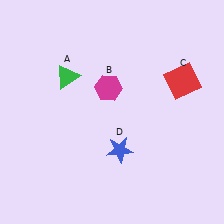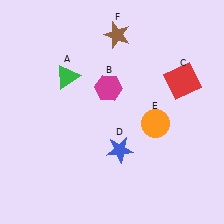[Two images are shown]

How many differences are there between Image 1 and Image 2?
There are 2 differences between the two images.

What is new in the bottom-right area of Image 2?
An orange circle (E) was added in the bottom-right area of Image 2.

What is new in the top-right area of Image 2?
A brown star (F) was added in the top-right area of Image 2.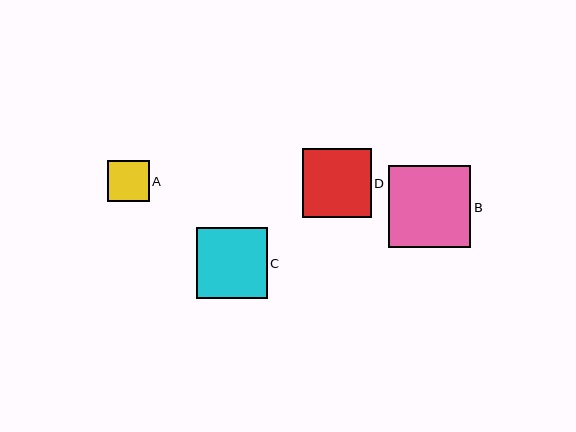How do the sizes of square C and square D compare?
Square C and square D are approximately the same size.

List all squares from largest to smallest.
From largest to smallest: B, C, D, A.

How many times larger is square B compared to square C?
Square B is approximately 1.2 times the size of square C.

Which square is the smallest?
Square A is the smallest with a size of approximately 42 pixels.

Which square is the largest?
Square B is the largest with a size of approximately 82 pixels.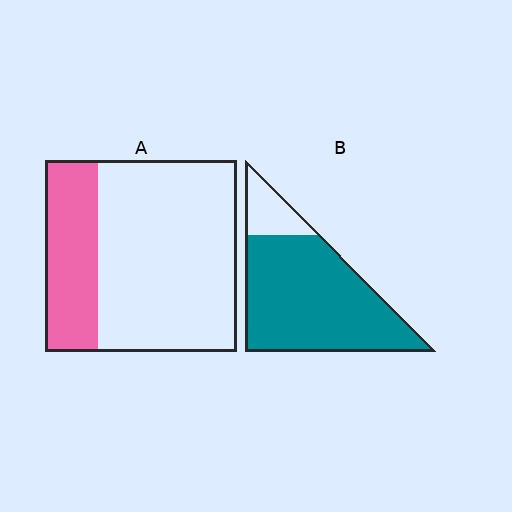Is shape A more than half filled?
No.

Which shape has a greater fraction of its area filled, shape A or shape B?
Shape B.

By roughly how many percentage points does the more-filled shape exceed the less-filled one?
By roughly 55 percentage points (B over A).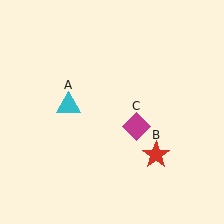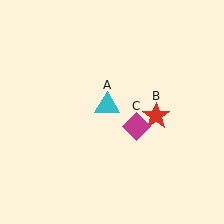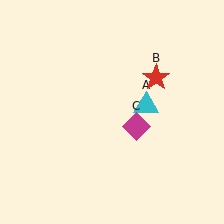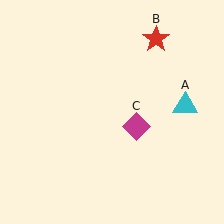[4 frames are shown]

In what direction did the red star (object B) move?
The red star (object B) moved up.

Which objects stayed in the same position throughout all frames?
Magenta diamond (object C) remained stationary.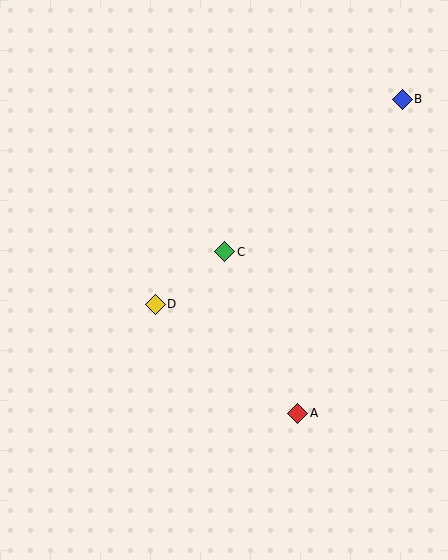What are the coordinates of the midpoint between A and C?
The midpoint between A and C is at (261, 333).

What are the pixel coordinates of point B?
Point B is at (402, 99).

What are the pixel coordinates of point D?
Point D is at (155, 304).